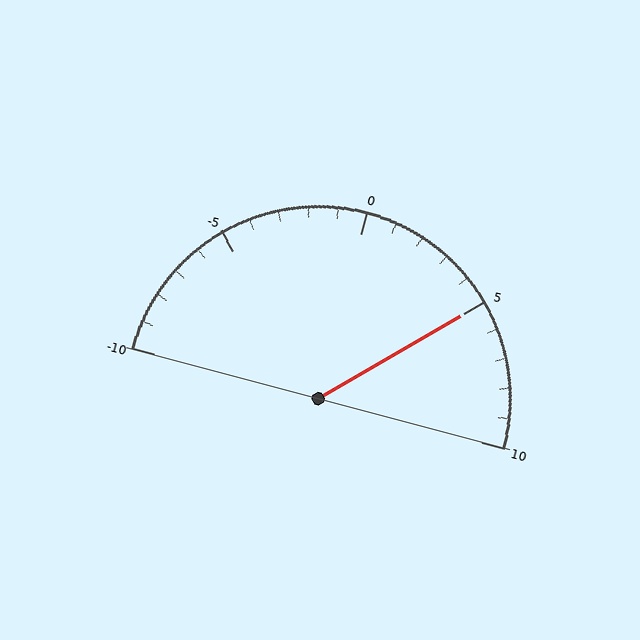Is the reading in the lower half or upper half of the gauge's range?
The reading is in the upper half of the range (-10 to 10).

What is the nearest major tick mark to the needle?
The nearest major tick mark is 5.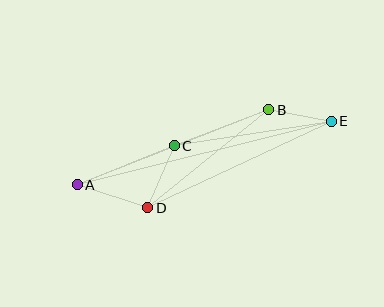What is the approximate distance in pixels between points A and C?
The distance between A and C is approximately 104 pixels.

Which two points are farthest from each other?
Points A and E are farthest from each other.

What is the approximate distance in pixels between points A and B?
The distance between A and B is approximately 206 pixels.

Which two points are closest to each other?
Points B and E are closest to each other.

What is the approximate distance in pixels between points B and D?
The distance between B and D is approximately 156 pixels.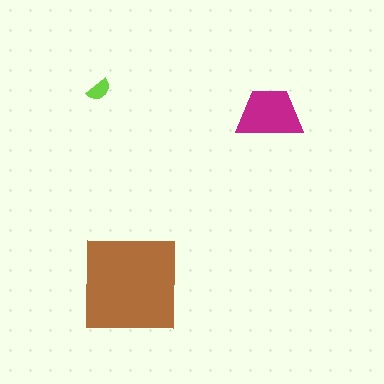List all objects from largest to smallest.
The brown square, the magenta trapezoid, the lime semicircle.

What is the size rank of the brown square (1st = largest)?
1st.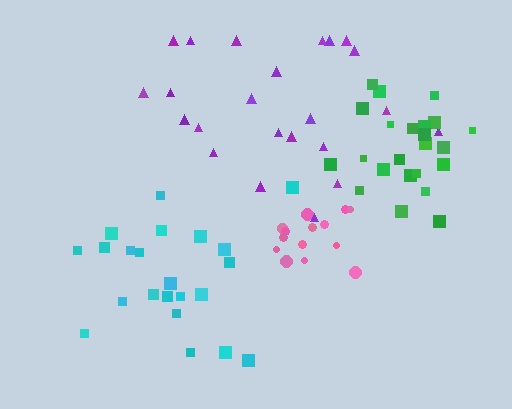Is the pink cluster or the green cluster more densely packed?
Pink.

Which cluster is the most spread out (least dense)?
Purple.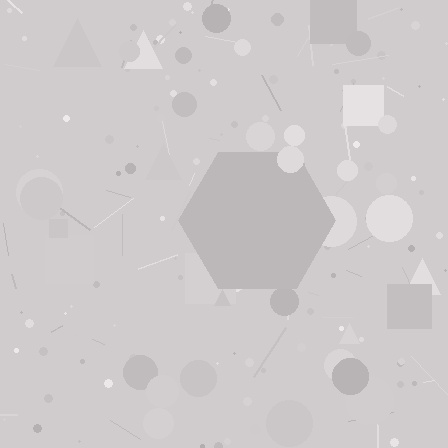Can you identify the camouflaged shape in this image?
The camouflaged shape is a hexagon.